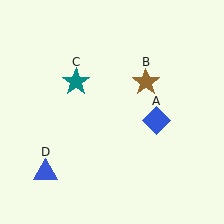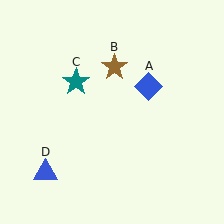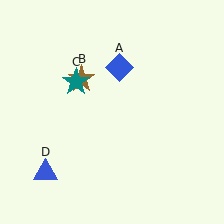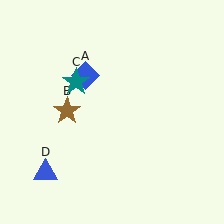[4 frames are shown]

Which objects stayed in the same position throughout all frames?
Teal star (object C) and blue triangle (object D) remained stationary.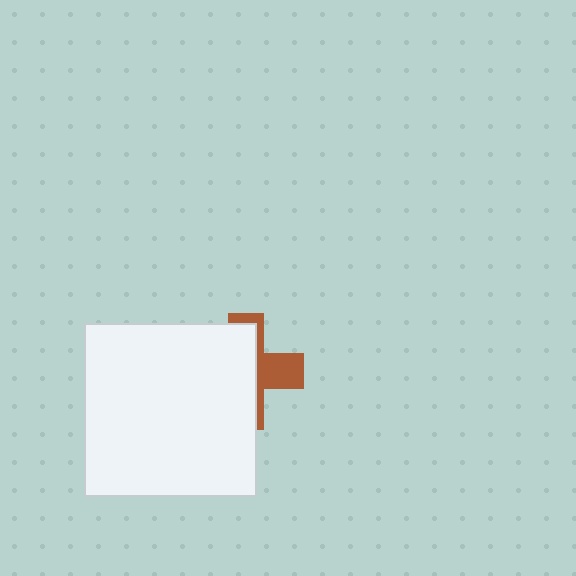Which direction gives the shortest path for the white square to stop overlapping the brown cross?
Moving left gives the shortest separation.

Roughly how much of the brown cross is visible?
A small part of it is visible (roughly 35%).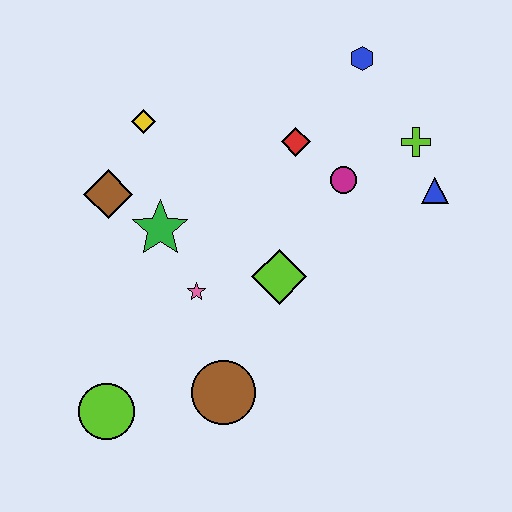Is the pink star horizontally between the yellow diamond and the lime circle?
No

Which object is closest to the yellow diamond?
The brown diamond is closest to the yellow diamond.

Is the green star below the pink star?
No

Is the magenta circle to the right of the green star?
Yes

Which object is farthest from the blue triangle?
The lime circle is farthest from the blue triangle.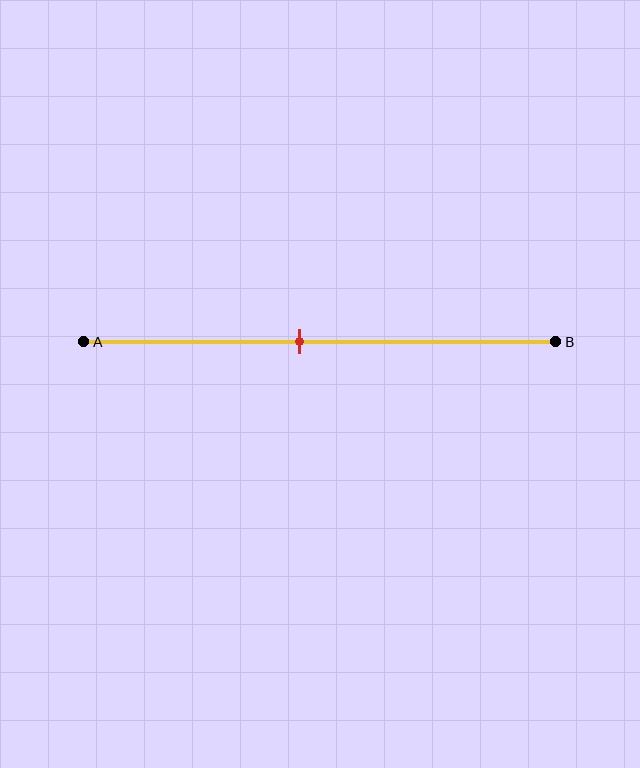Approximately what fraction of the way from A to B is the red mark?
The red mark is approximately 45% of the way from A to B.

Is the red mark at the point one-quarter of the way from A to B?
No, the mark is at about 45% from A, not at the 25% one-quarter point.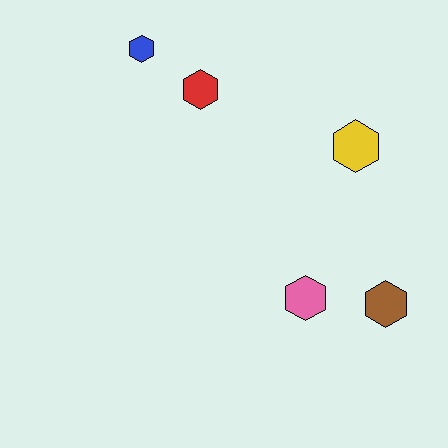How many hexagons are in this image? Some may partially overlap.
There are 5 hexagons.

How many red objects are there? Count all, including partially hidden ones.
There is 1 red object.